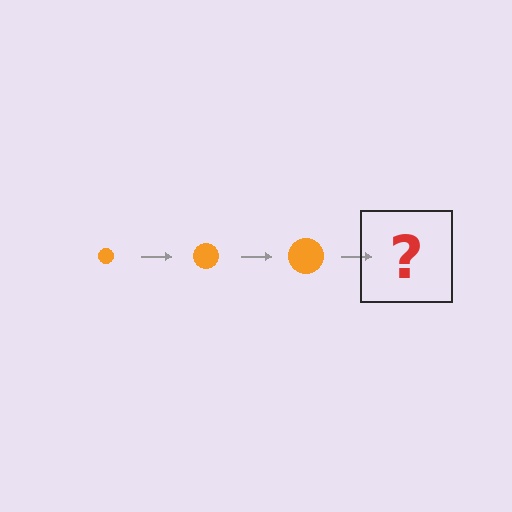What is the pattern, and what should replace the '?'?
The pattern is that the circle gets progressively larger each step. The '?' should be an orange circle, larger than the previous one.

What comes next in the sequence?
The next element should be an orange circle, larger than the previous one.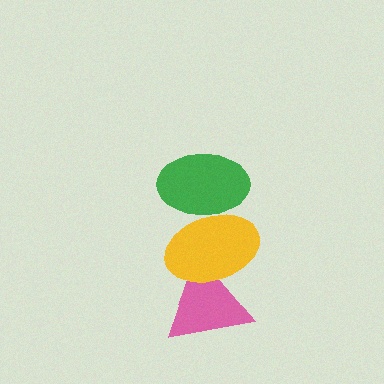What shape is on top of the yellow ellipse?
The green ellipse is on top of the yellow ellipse.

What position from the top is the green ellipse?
The green ellipse is 1st from the top.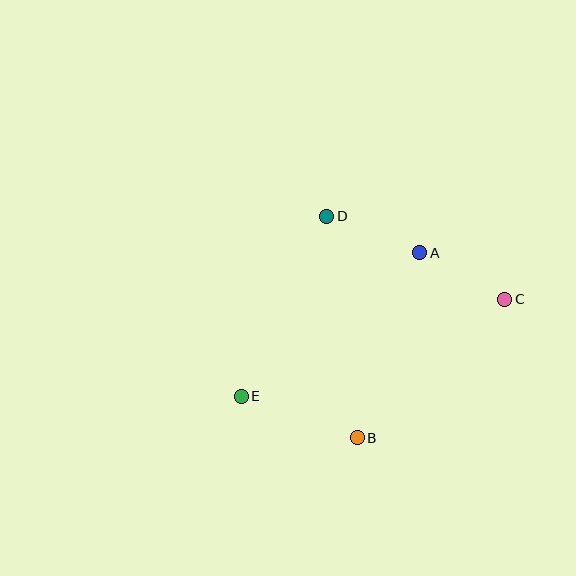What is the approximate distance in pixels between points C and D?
The distance between C and D is approximately 196 pixels.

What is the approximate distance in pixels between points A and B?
The distance between A and B is approximately 195 pixels.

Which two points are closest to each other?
Points A and C are closest to each other.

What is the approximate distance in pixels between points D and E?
The distance between D and E is approximately 199 pixels.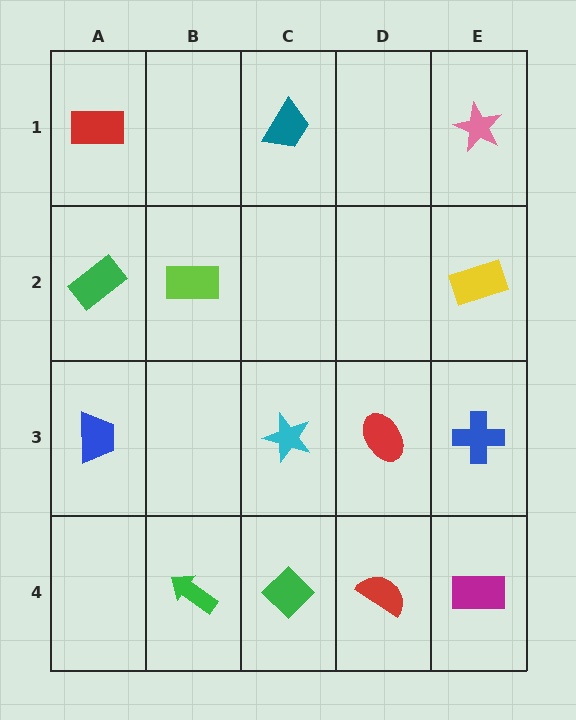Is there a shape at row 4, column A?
No, that cell is empty.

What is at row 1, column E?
A pink star.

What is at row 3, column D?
A red ellipse.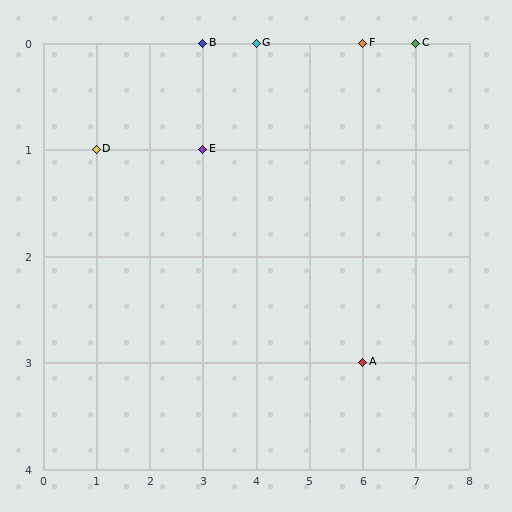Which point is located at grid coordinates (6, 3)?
Point A is at (6, 3).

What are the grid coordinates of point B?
Point B is at grid coordinates (3, 0).